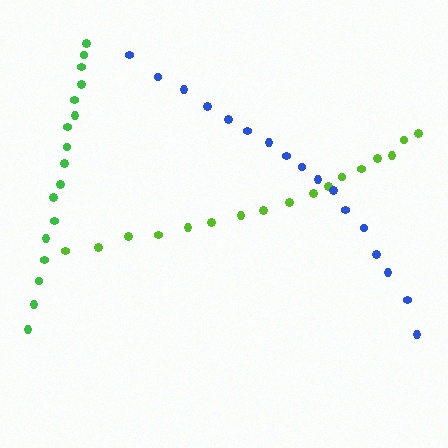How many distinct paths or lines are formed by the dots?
There are 3 distinct paths.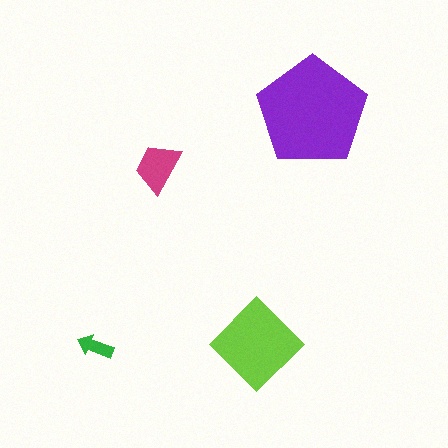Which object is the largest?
The purple pentagon.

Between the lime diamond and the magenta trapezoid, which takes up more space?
The lime diamond.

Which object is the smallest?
The green arrow.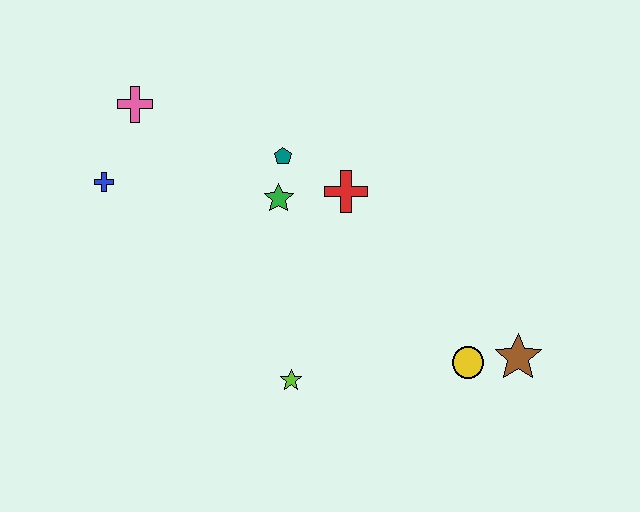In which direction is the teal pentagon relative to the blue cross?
The teal pentagon is to the right of the blue cross.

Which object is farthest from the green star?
The brown star is farthest from the green star.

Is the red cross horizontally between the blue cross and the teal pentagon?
No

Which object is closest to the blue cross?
The pink cross is closest to the blue cross.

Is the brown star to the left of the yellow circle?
No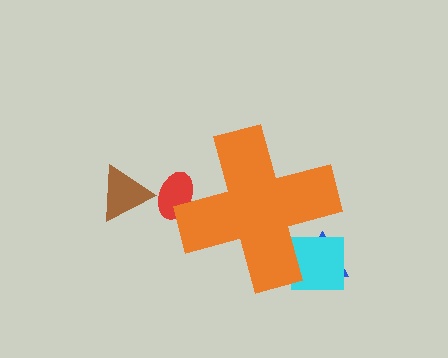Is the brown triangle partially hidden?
No, the brown triangle is fully visible.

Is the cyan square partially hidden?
Yes, the cyan square is partially hidden behind the orange cross.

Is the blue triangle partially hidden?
Yes, the blue triangle is partially hidden behind the orange cross.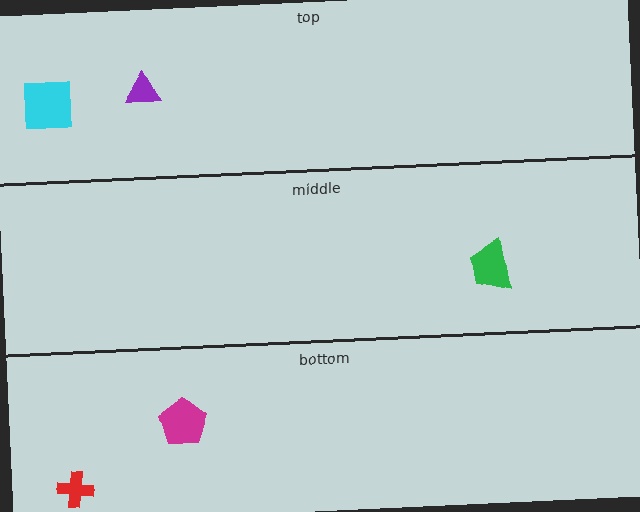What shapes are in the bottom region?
The magenta pentagon, the red cross.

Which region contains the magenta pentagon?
The bottom region.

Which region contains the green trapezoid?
The middle region.